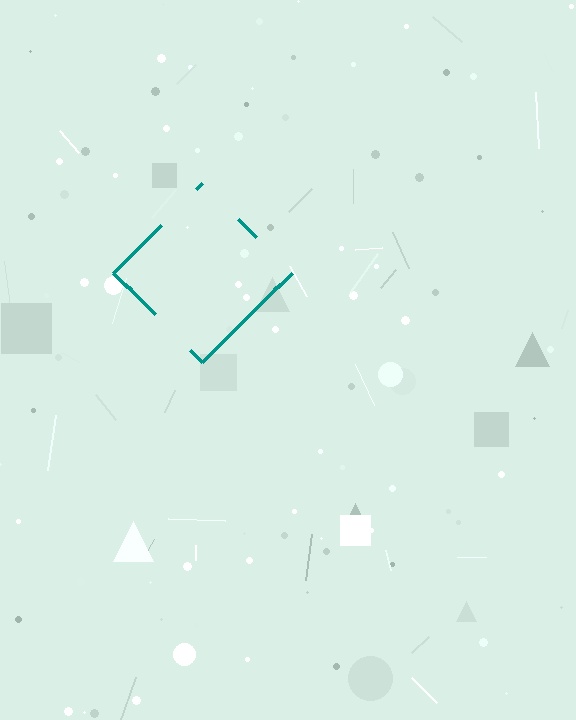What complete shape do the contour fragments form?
The contour fragments form a diamond.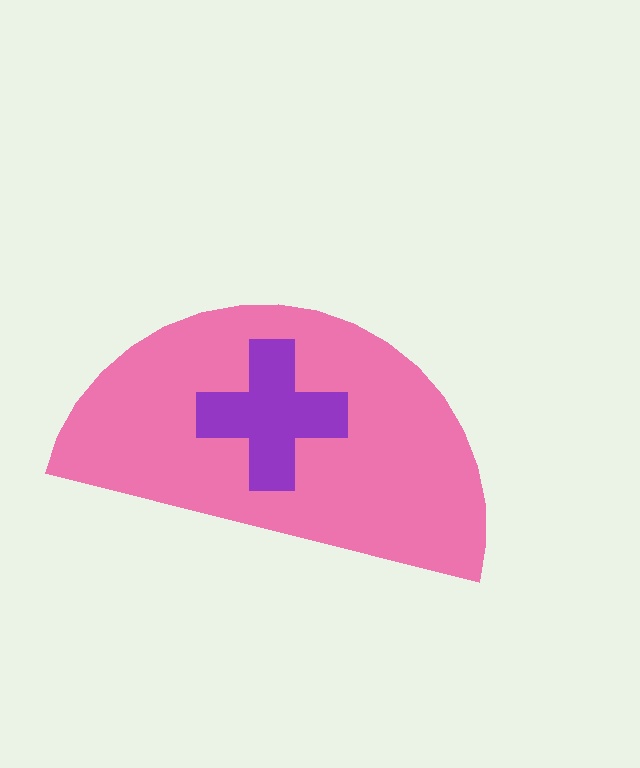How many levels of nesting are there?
2.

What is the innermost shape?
The purple cross.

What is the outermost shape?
The pink semicircle.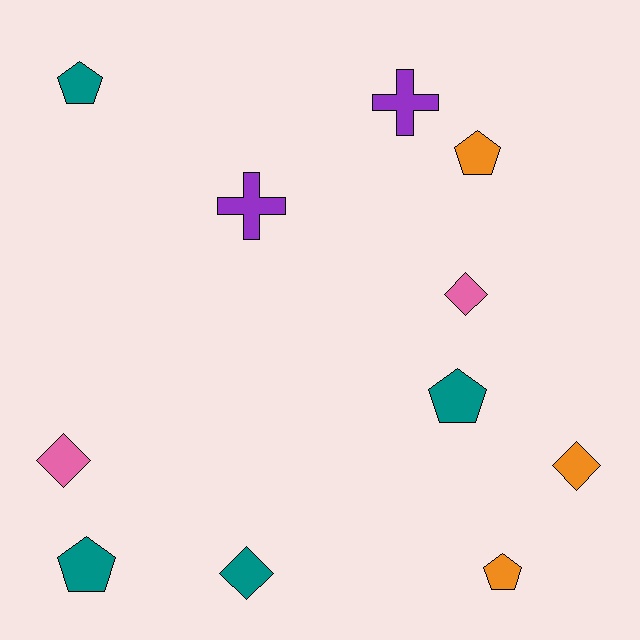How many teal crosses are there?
There are no teal crosses.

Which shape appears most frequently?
Pentagon, with 5 objects.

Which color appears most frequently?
Teal, with 4 objects.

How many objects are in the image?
There are 11 objects.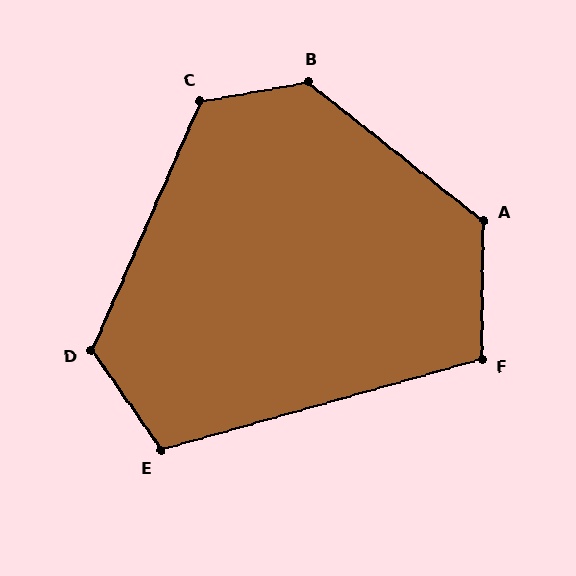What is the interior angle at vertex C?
Approximately 123 degrees (obtuse).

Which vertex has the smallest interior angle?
F, at approximately 106 degrees.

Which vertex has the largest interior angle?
B, at approximately 132 degrees.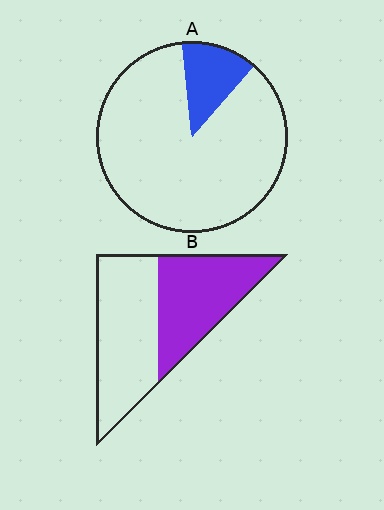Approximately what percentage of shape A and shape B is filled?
A is approximately 15% and B is approximately 45%.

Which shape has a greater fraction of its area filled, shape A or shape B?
Shape B.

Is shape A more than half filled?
No.